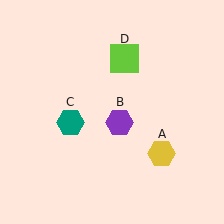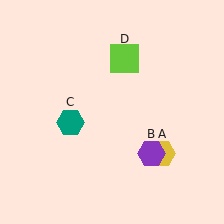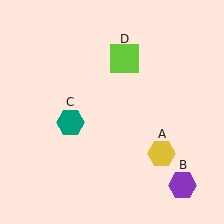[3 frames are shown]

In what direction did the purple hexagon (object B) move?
The purple hexagon (object B) moved down and to the right.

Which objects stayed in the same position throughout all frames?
Yellow hexagon (object A) and teal hexagon (object C) and lime square (object D) remained stationary.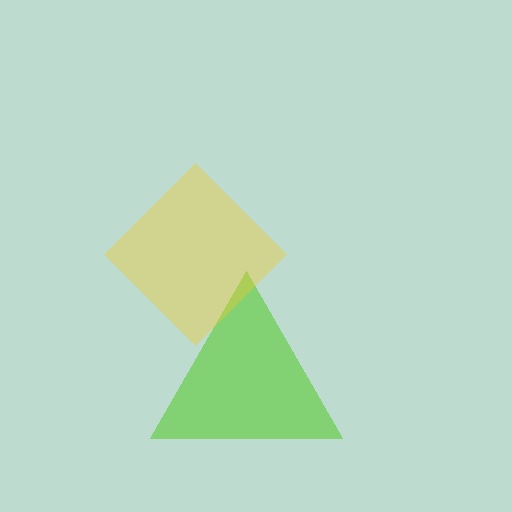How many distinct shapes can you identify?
There are 2 distinct shapes: a lime triangle, a yellow diamond.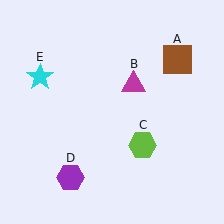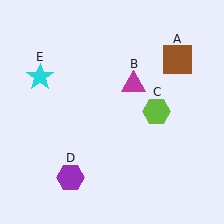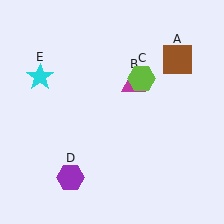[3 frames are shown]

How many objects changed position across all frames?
1 object changed position: lime hexagon (object C).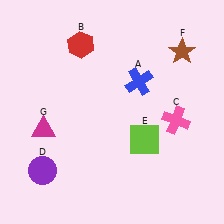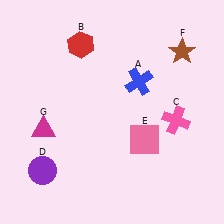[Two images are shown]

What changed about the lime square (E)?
In Image 1, E is lime. In Image 2, it changed to pink.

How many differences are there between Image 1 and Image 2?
There is 1 difference between the two images.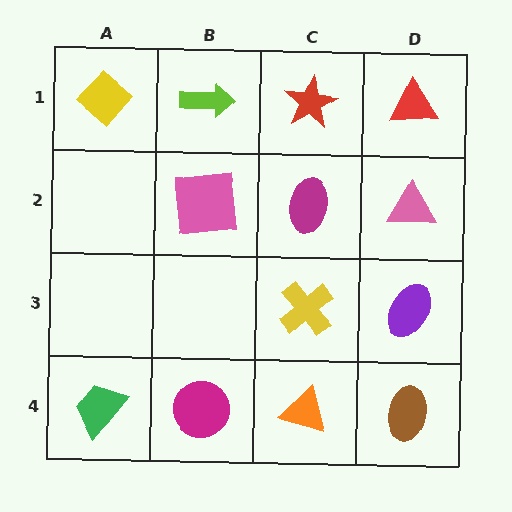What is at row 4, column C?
An orange triangle.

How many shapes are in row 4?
4 shapes.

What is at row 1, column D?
A red triangle.